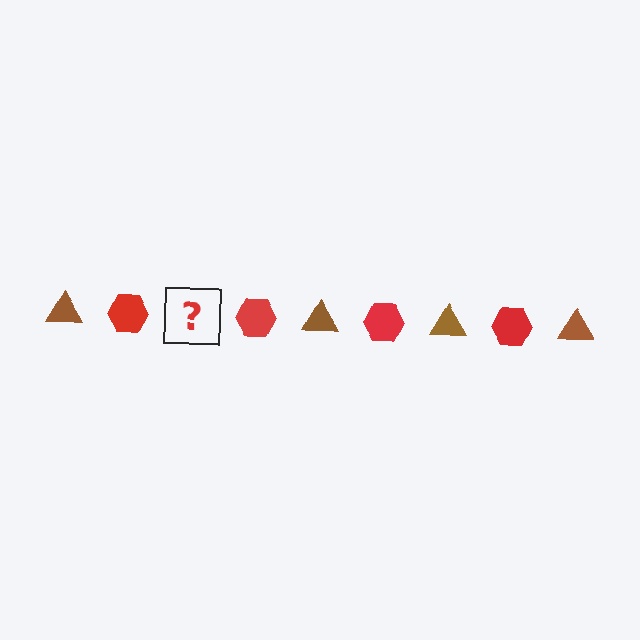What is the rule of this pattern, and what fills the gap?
The rule is that the pattern alternates between brown triangle and red hexagon. The gap should be filled with a brown triangle.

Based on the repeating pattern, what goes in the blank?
The blank should be a brown triangle.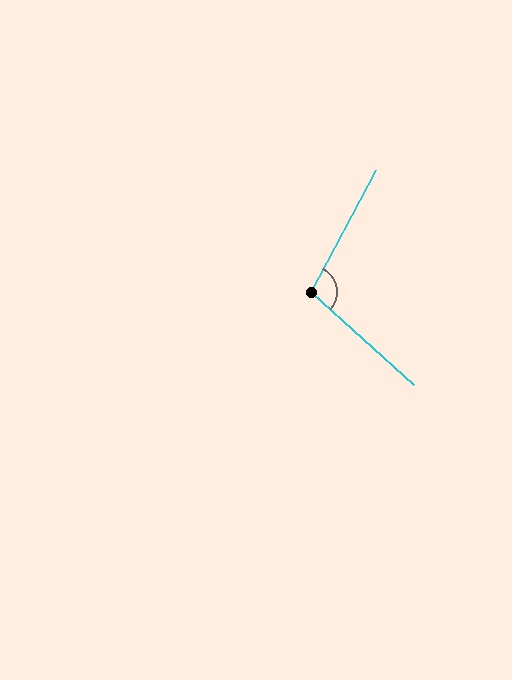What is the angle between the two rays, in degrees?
Approximately 104 degrees.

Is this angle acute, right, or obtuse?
It is obtuse.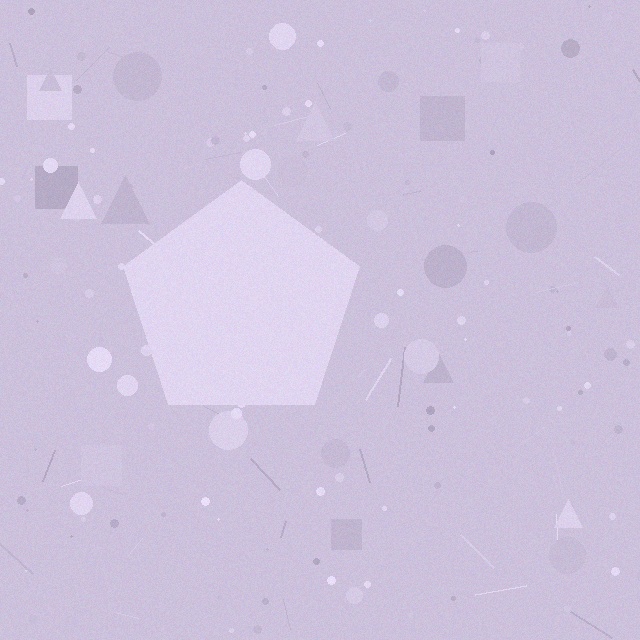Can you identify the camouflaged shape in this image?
The camouflaged shape is a pentagon.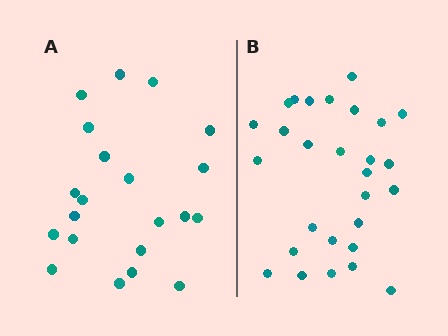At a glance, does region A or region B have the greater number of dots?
Region B (the right region) has more dots.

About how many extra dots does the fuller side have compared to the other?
Region B has roughly 8 or so more dots than region A.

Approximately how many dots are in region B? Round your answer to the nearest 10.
About 30 dots. (The exact count is 28, which rounds to 30.)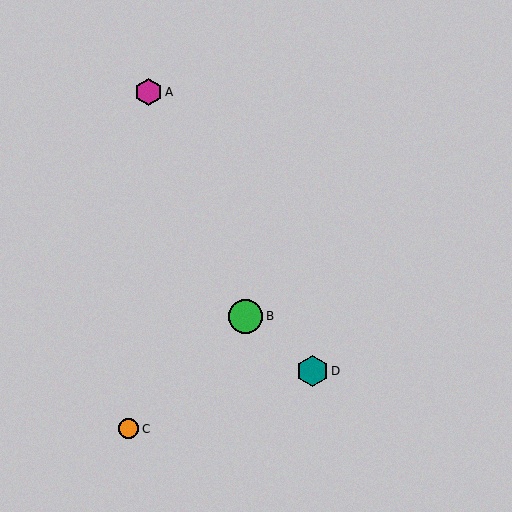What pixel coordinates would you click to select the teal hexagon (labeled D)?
Click at (312, 371) to select the teal hexagon D.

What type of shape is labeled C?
Shape C is an orange circle.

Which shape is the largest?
The green circle (labeled B) is the largest.